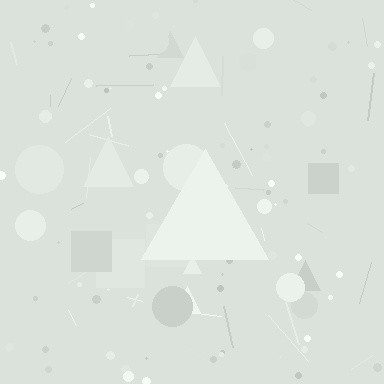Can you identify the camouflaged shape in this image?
The camouflaged shape is a triangle.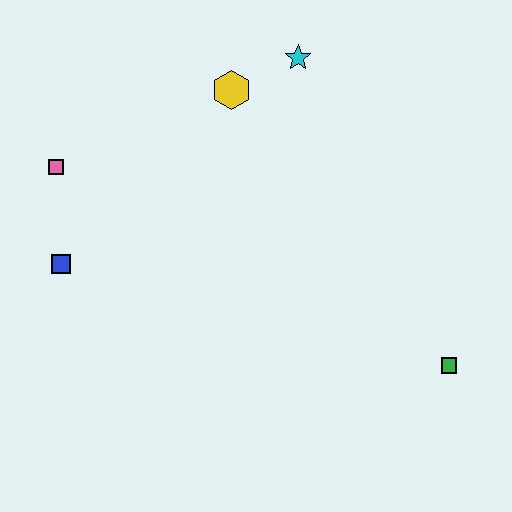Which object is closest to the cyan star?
The yellow hexagon is closest to the cyan star.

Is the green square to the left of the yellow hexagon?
No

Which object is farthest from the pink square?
The green square is farthest from the pink square.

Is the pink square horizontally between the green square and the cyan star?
No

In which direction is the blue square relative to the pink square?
The blue square is below the pink square.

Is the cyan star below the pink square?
No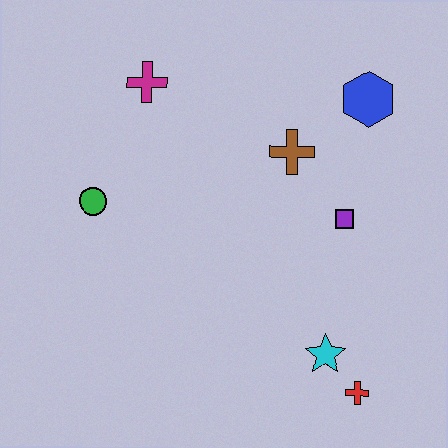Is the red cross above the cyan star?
No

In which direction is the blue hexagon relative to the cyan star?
The blue hexagon is above the cyan star.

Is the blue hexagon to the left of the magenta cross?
No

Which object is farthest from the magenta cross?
The red cross is farthest from the magenta cross.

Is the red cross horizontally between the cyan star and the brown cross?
No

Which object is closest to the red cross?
The cyan star is closest to the red cross.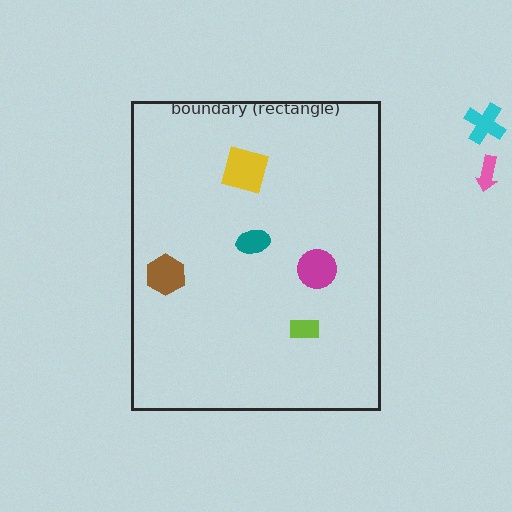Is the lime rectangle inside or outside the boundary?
Inside.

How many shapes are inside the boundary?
5 inside, 2 outside.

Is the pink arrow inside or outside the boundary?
Outside.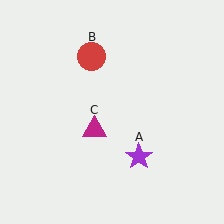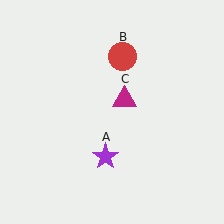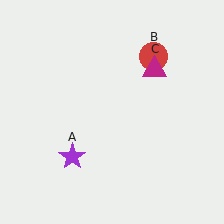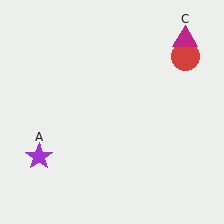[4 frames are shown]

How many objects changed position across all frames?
3 objects changed position: purple star (object A), red circle (object B), magenta triangle (object C).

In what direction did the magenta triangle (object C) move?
The magenta triangle (object C) moved up and to the right.